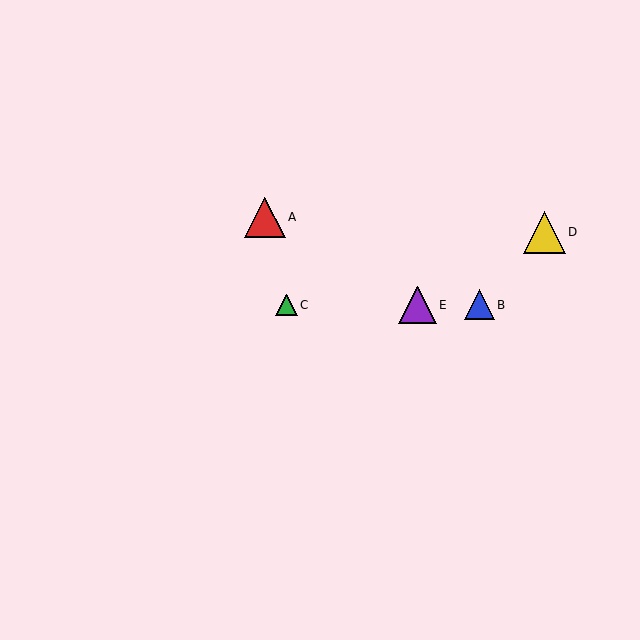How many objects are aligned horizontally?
3 objects (B, C, E) are aligned horizontally.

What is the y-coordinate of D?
Object D is at y≈232.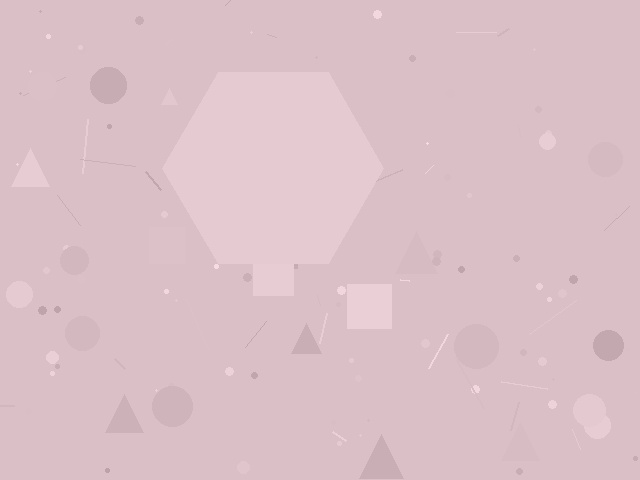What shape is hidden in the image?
A hexagon is hidden in the image.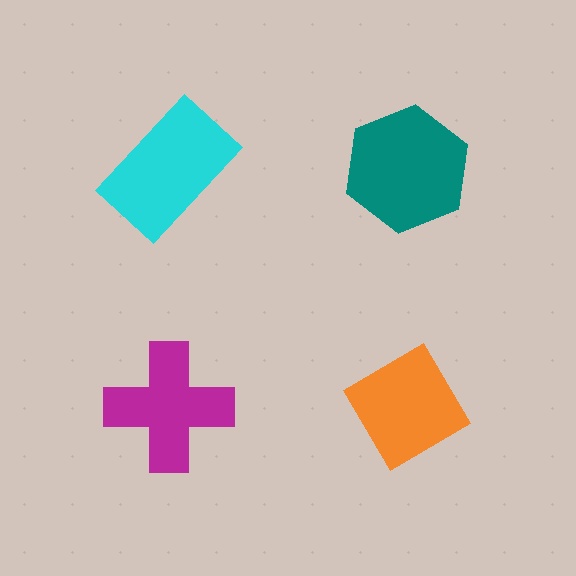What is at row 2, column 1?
A magenta cross.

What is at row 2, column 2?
An orange diamond.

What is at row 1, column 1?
A cyan rectangle.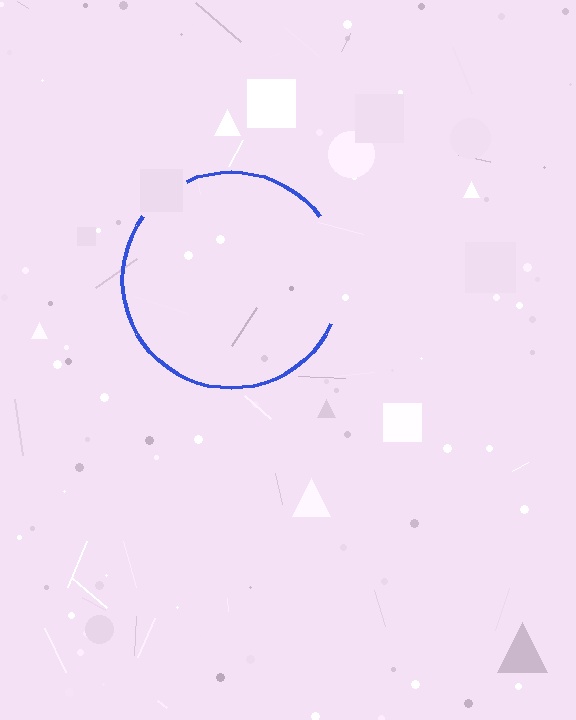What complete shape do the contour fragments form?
The contour fragments form a circle.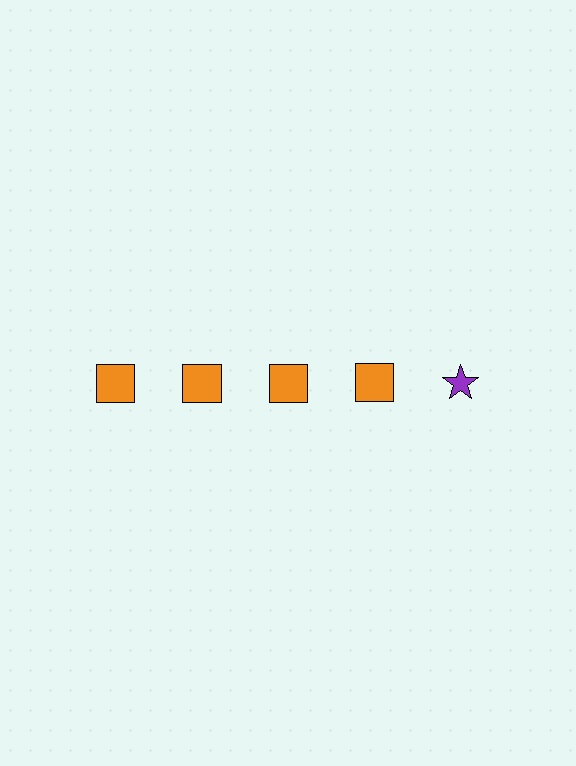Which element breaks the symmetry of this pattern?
The purple star in the top row, rightmost column breaks the symmetry. All other shapes are orange squares.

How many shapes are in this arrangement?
There are 5 shapes arranged in a grid pattern.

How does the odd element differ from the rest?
It differs in both color (purple instead of orange) and shape (star instead of square).